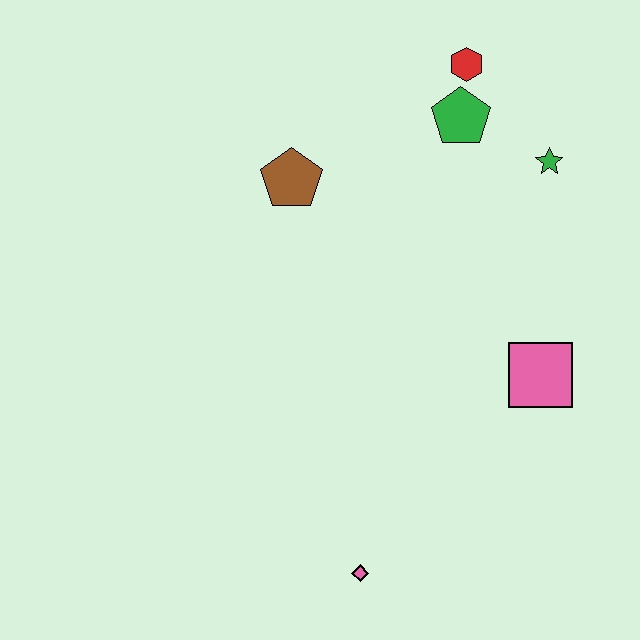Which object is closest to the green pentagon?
The red hexagon is closest to the green pentagon.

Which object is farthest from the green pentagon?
The pink diamond is farthest from the green pentagon.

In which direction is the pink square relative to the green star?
The pink square is below the green star.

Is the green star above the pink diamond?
Yes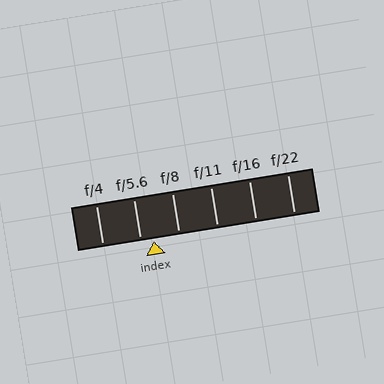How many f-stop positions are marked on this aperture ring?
There are 6 f-stop positions marked.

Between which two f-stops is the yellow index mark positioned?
The index mark is between f/5.6 and f/8.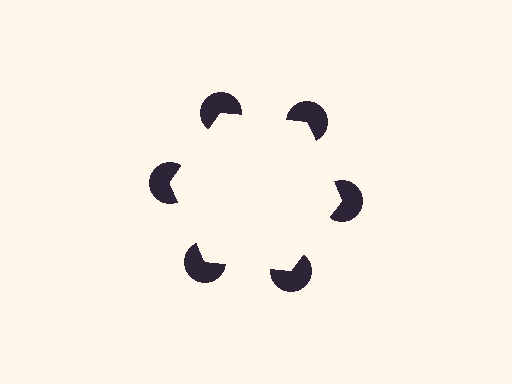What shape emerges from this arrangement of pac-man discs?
An illusory hexagon — its edges are inferred from the aligned wedge cuts in the pac-man discs, not physically drawn.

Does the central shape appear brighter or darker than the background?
It typically appears slightly brighter than the background, even though no actual brightness change is drawn.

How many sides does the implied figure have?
6 sides.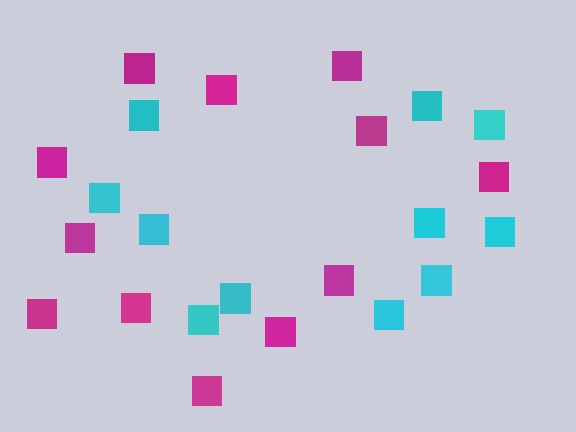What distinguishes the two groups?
There are 2 groups: one group of magenta squares (12) and one group of cyan squares (11).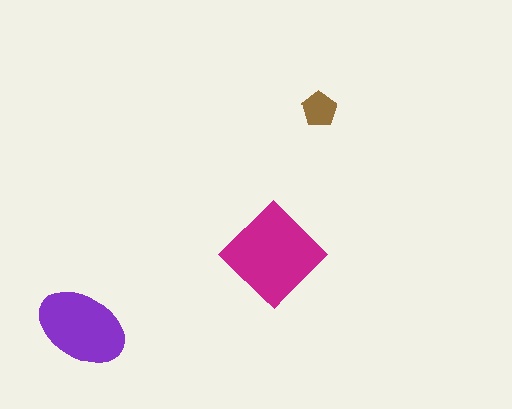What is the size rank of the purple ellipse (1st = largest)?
2nd.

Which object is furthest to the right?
The brown pentagon is rightmost.